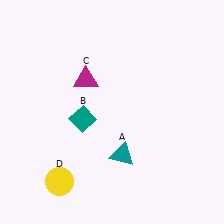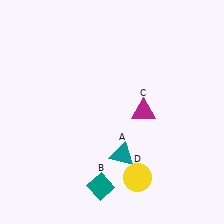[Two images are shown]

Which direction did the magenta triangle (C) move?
The magenta triangle (C) moved right.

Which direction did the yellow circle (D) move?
The yellow circle (D) moved right.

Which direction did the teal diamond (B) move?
The teal diamond (B) moved down.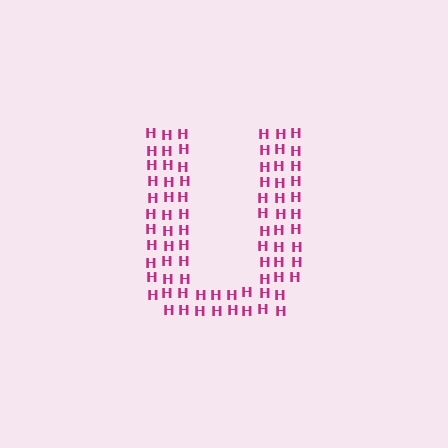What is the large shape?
The large shape is the letter U.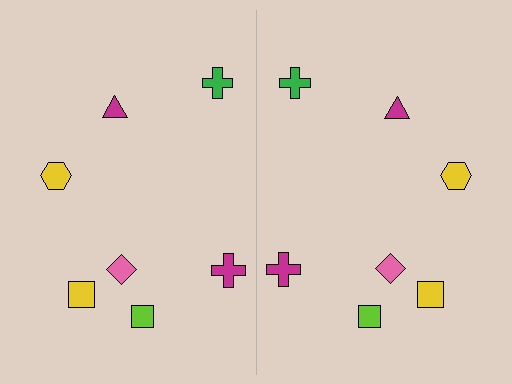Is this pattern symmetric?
Yes, this pattern has bilateral (reflection) symmetry.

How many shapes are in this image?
There are 14 shapes in this image.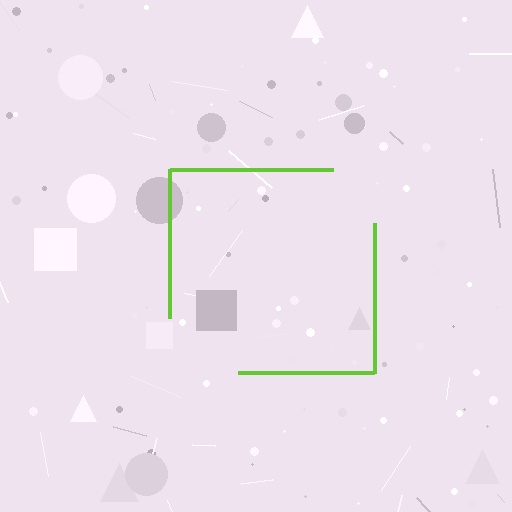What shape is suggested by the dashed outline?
The dashed outline suggests a square.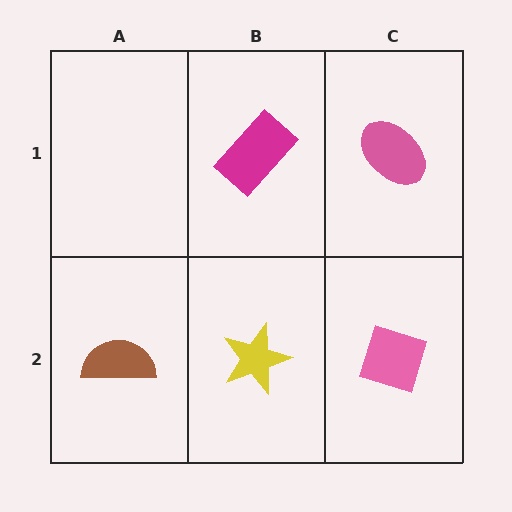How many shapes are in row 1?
2 shapes.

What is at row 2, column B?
A yellow star.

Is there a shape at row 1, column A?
No, that cell is empty.